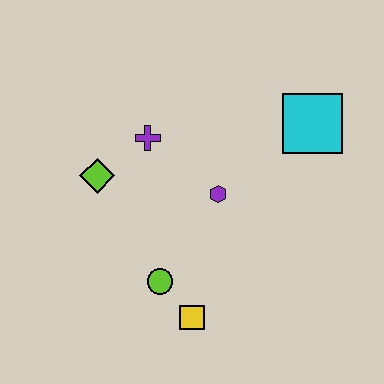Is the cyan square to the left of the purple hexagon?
No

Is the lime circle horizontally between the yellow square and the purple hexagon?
No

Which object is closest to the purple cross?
The lime diamond is closest to the purple cross.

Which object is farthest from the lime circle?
The cyan square is farthest from the lime circle.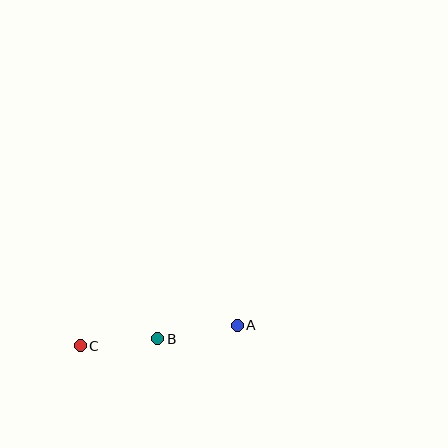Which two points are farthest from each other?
Points A and C are farthest from each other.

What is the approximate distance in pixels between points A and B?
The distance between A and B is approximately 81 pixels.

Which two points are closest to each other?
Points B and C are closest to each other.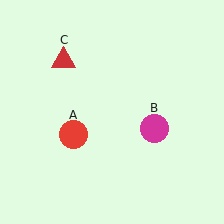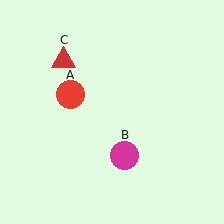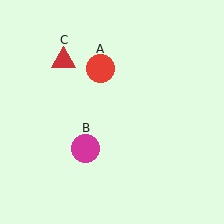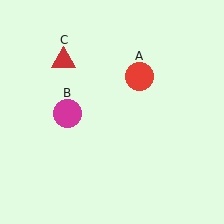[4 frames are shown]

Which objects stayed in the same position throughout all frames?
Red triangle (object C) remained stationary.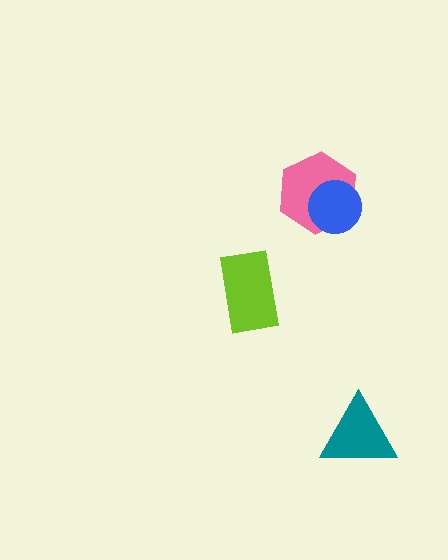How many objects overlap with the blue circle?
1 object overlaps with the blue circle.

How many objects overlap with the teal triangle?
0 objects overlap with the teal triangle.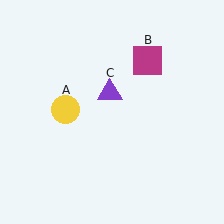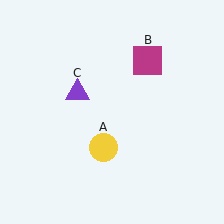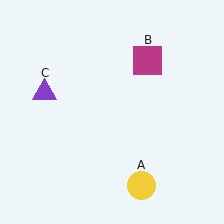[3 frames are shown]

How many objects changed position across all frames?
2 objects changed position: yellow circle (object A), purple triangle (object C).